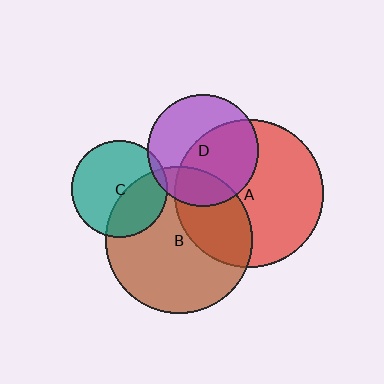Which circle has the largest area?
Circle A (red).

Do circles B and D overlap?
Yes.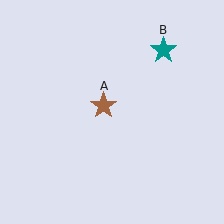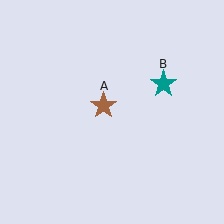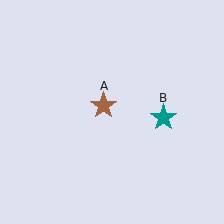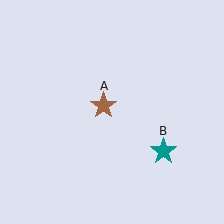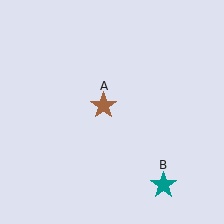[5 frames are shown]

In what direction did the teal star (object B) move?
The teal star (object B) moved down.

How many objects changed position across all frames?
1 object changed position: teal star (object B).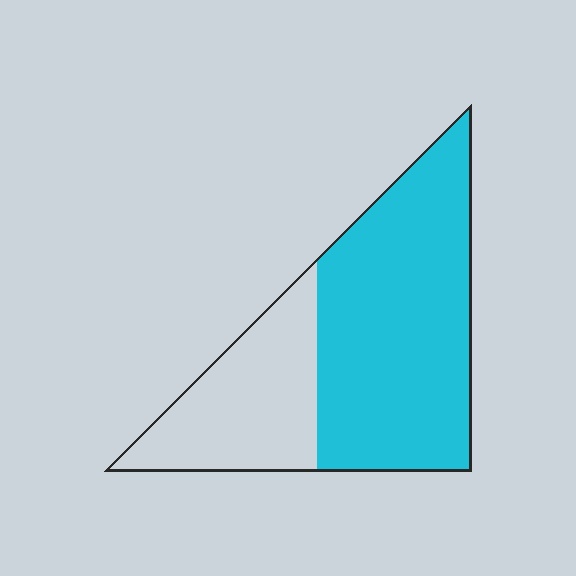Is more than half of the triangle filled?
Yes.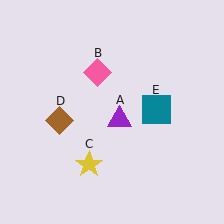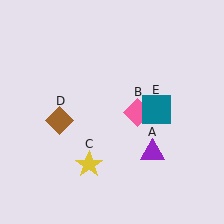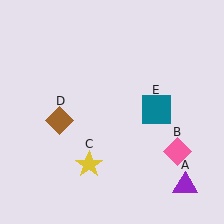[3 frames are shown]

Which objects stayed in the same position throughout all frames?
Yellow star (object C) and brown diamond (object D) and teal square (object E) remained stationary.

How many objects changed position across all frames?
2 objects changed position: purple triangle (object A), pink diamond (object B).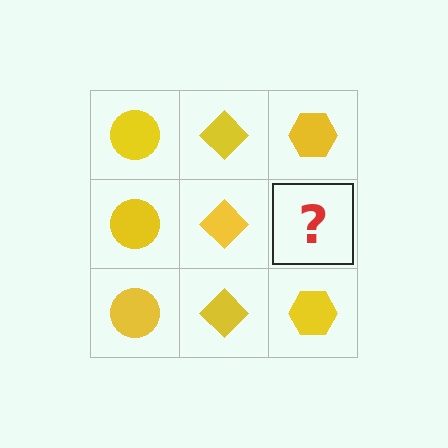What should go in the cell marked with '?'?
The missing cell should contain a yellow hexagon.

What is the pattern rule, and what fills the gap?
The rule is that each column has a consistent shape. The gap should be filled with a yellow hexagon.